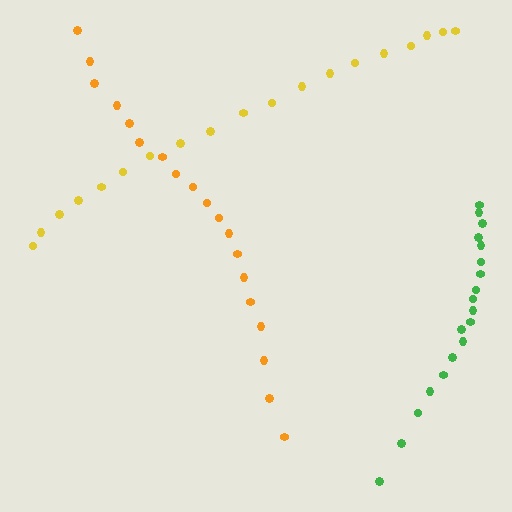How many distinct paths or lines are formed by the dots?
There are 3 distinct paths.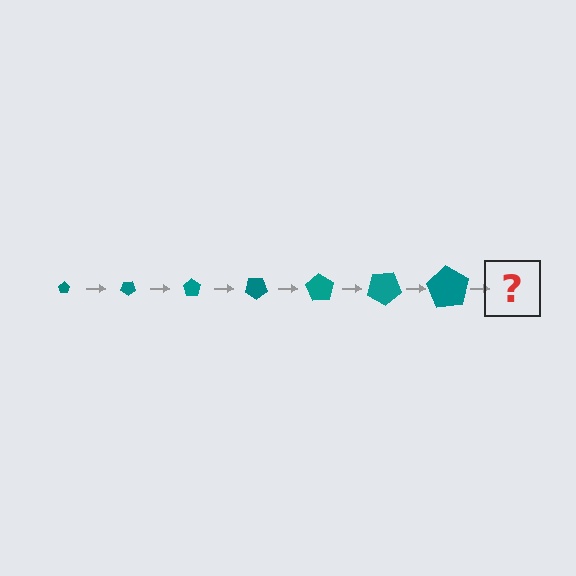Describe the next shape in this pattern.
It should be a pentagon, larger than the previous one and rotated 245 degrees from the start.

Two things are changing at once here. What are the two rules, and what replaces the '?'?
The two rules are that the pentagon grows larger each step and it rotates 35 degrees each step. The '?' should be a pentagon, larger than the previous one and rotated 245 degrees from the start.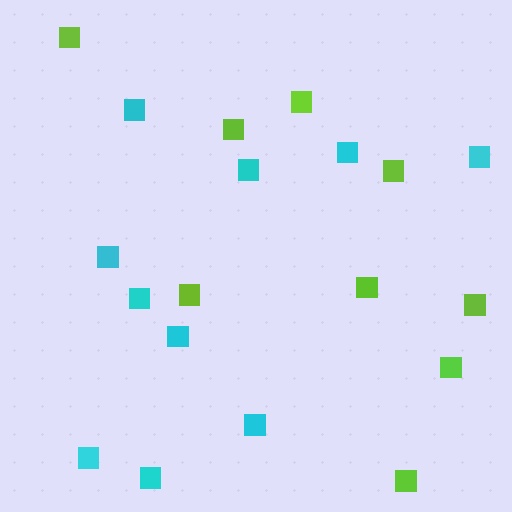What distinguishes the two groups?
There are 2 groups: one group of cyan squares (10) and one group of lime squares (9).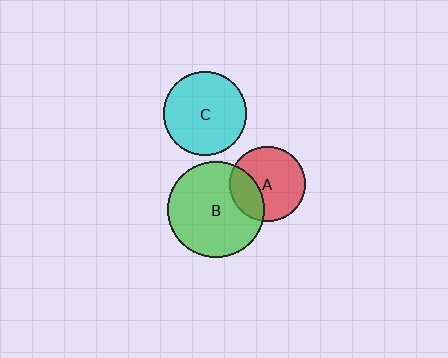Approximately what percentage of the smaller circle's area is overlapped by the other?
Approximately 30%.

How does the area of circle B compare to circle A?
Approximately 1.6 times.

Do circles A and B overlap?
Yes.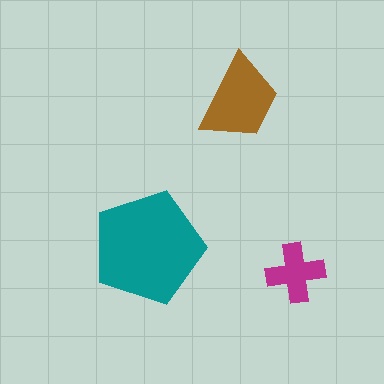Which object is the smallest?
The magenta cross.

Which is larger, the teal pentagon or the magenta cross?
The teal pentagon.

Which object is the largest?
The teal pentagon.